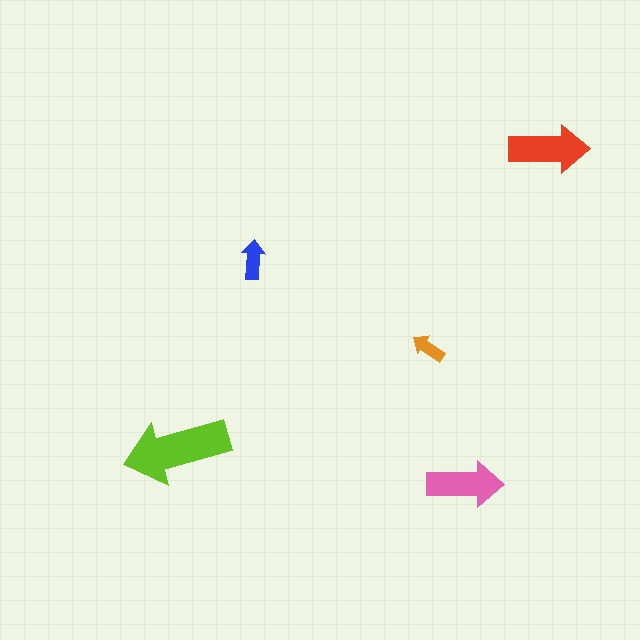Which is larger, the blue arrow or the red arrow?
The red one.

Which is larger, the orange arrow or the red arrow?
The red one.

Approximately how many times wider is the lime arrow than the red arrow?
About 1.5 times wider.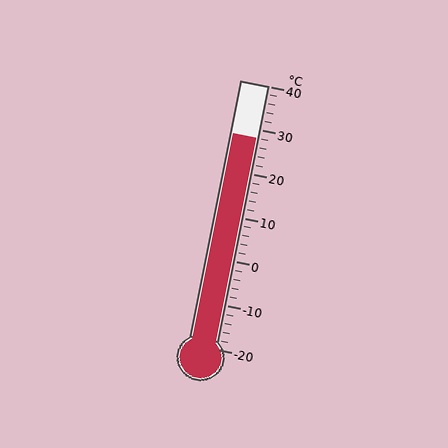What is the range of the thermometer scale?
The thermometer scale ranges from -20°C to 40°C.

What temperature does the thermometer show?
The thermometer shows approximately 28°C.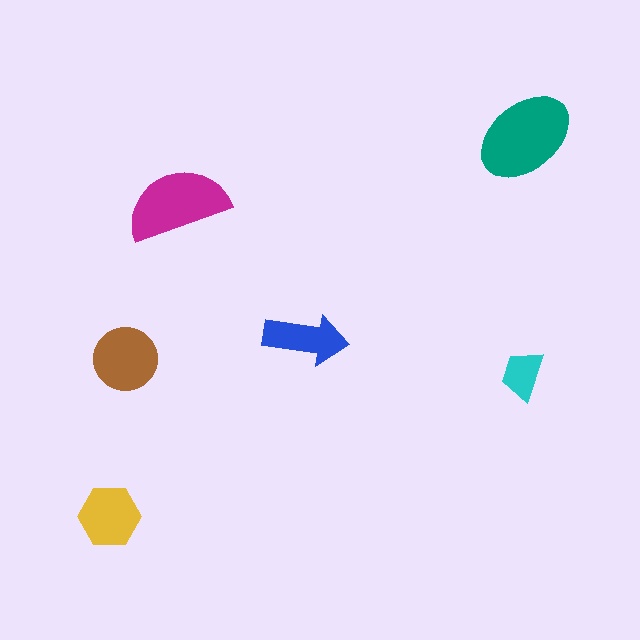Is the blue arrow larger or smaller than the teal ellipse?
Smaller.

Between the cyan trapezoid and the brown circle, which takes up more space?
The brown circle.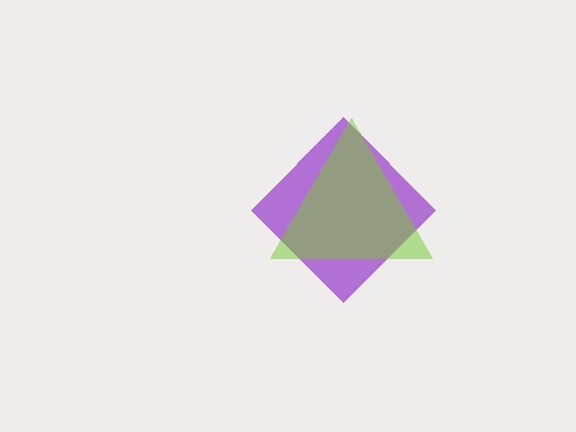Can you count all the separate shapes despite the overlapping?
Yes, there are 2 separate shapes.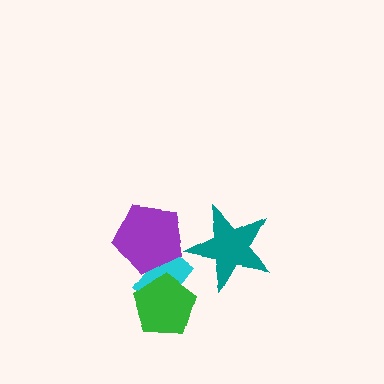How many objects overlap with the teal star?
0 objects overlap with the teal star.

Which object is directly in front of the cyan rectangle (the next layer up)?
The purple pentagon is directly in front of the cyan rectangle.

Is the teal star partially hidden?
No, no other shape covers it.